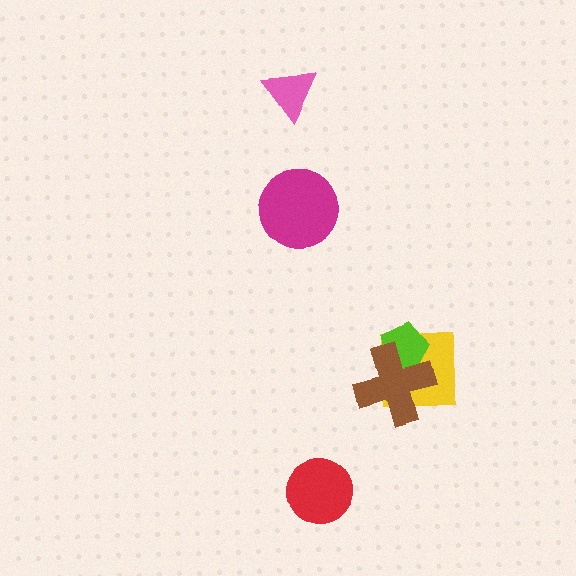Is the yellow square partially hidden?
Yes, it is partially covered by another shape.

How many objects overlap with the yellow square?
2 objects overlap with the yellow square.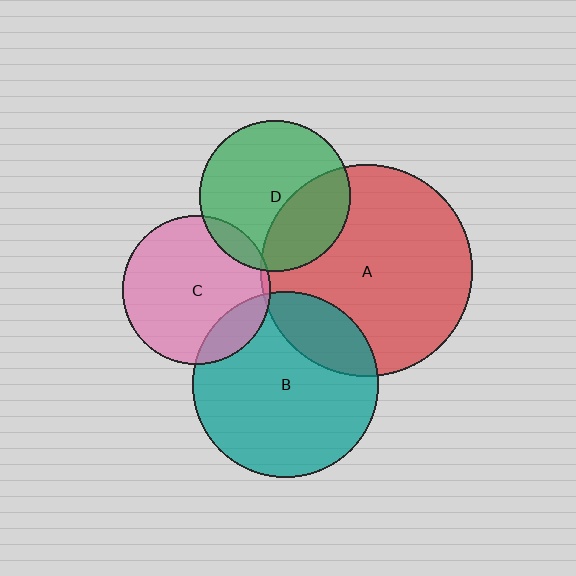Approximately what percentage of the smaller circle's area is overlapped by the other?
Approximately 15%.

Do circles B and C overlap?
Yes.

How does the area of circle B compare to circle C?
Approximately 1.6 times.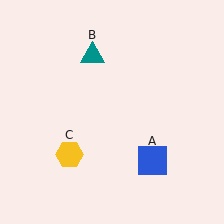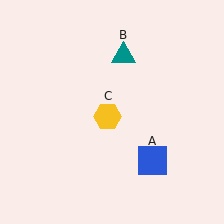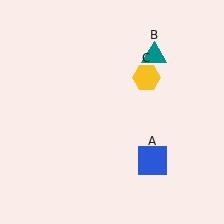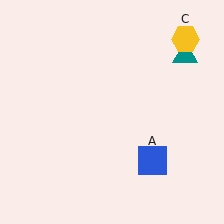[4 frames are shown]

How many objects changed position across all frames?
2 objects changed position: teal triangle (object B), yellow hexagon (object C).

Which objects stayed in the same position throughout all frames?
Blue square (object A) remained stationary.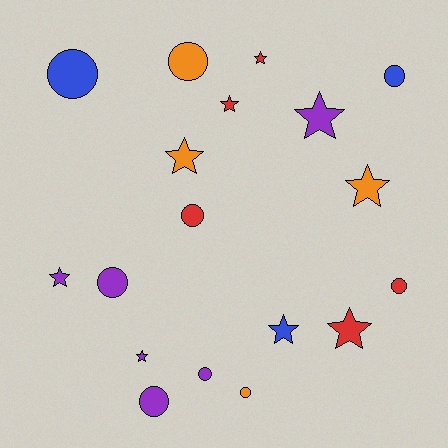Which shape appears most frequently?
Circle, with 9 objects.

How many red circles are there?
There are 2 red circles.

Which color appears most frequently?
Purple, with 6 objects.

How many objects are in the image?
There are 18 objects.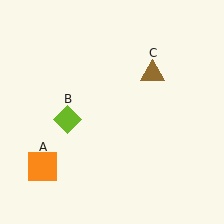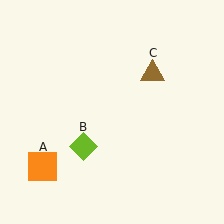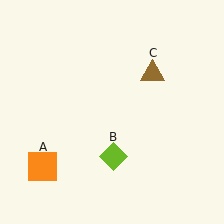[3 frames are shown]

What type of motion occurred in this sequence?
The lime diamond (object B) rotated counterclockwise around the center of the scene.